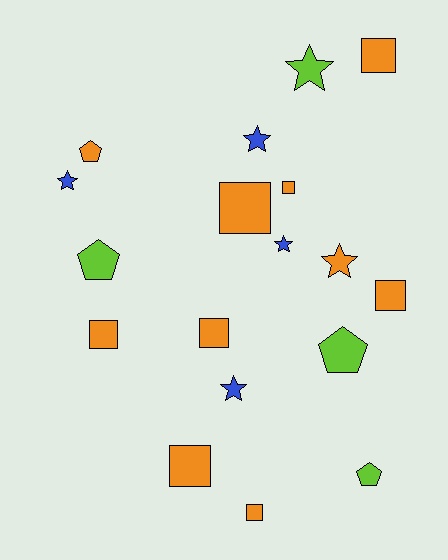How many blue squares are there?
There are no blue squares.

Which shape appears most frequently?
Square, with 8 objects.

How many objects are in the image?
There are 18 objects.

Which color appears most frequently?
Orange, with 10 objects.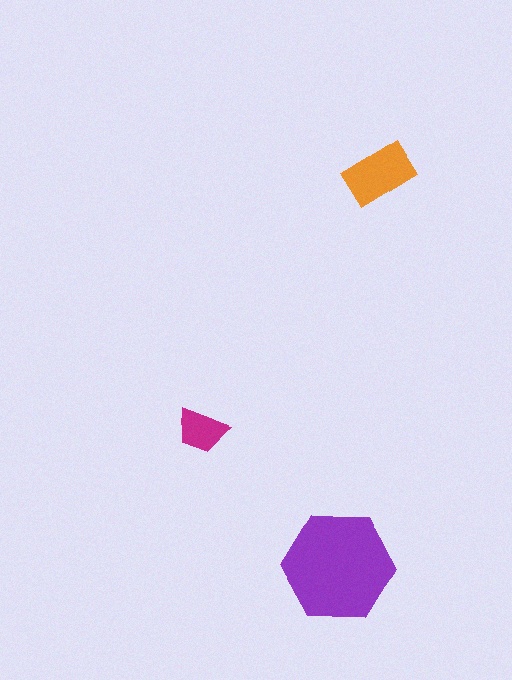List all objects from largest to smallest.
The purple hexagon, the orange rectangle, the magenta trapezoid.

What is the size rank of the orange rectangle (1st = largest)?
2nd.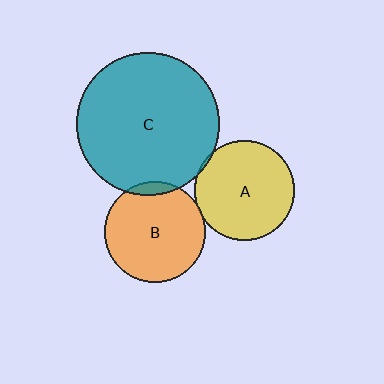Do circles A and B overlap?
Yes.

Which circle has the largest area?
Circle C (teal).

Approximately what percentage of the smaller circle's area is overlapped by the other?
Approximately 5%.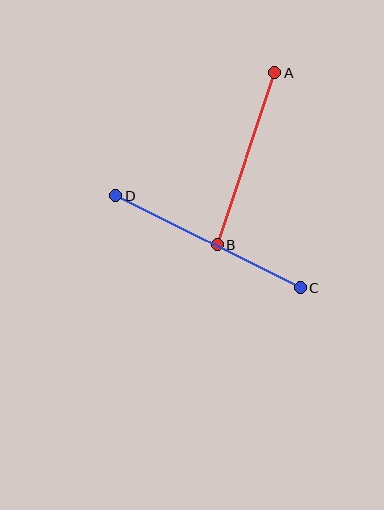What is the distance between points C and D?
The distance is approximately 206 pixels.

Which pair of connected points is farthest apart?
Points C and D are farthest apart.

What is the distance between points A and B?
The distance is approximately 181 pixels.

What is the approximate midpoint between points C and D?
The midpoint is at approximately (208, 242) pixels.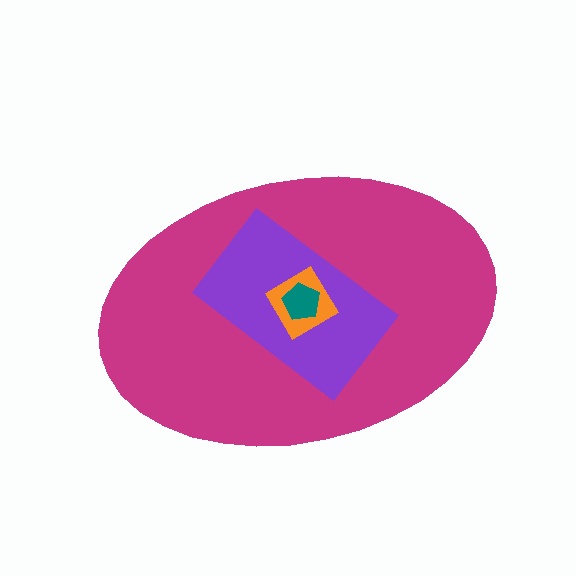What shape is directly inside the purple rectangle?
The orange diamond.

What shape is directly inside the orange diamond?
The teal pentagon.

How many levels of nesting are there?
4.